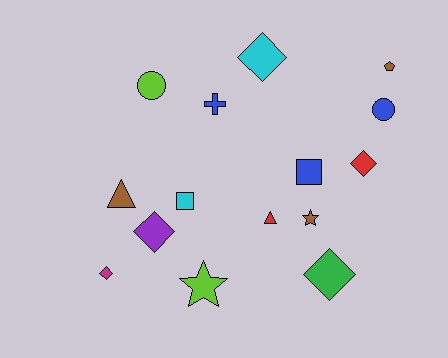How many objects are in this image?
There are 15 objects.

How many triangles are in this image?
There are 2 triangles.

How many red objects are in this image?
There are 2 red objects.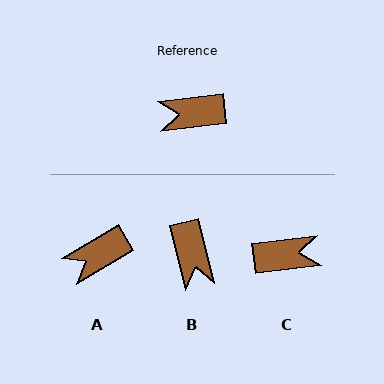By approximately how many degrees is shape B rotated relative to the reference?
Approximately 96 degrees counter-clockwise.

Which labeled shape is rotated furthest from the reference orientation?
C, about 180 degrees away.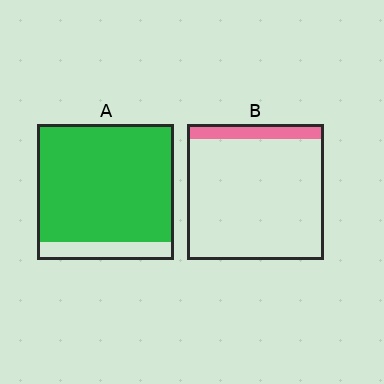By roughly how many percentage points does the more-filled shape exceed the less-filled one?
By roughly 75 percentage points (A over B).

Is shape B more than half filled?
No.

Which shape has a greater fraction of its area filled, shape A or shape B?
Shape A.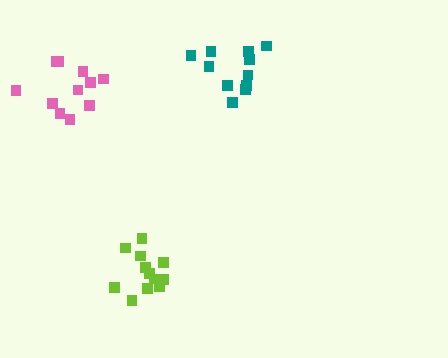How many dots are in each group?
Group 1: 13 dots, Group 2: 11 dots, Group 3: 11 dots (35 total).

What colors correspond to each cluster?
The clusters are colored: lime, teal, pink.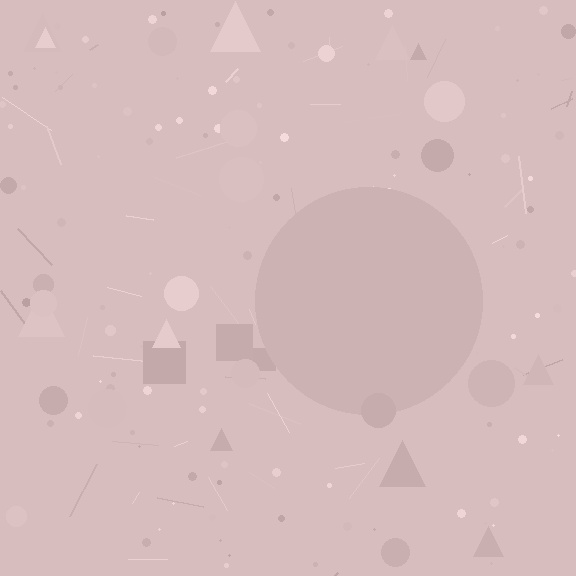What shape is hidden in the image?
A circle is hidden in the image.